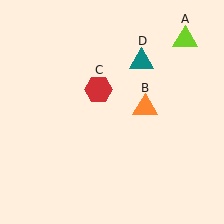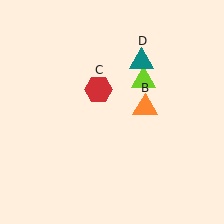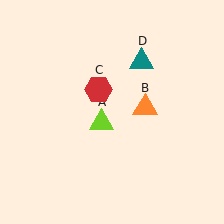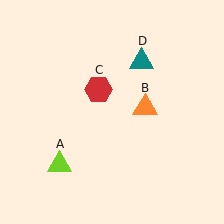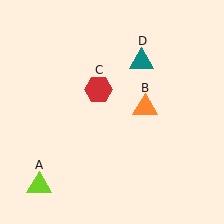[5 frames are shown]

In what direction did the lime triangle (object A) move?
The lime triangle (object A) moved down and to the left.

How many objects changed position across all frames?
1 object changed position: lime triangle (object A).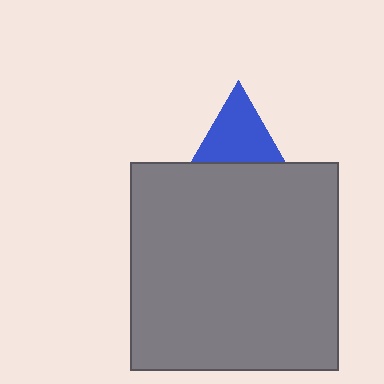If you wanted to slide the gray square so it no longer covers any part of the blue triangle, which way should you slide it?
Slide it down — that is the most direct way to separate the two shapes.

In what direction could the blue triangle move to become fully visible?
The blue triangle could move up. That would shift it out from behind the gray square entirely.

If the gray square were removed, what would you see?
You would see the complete blue triangle.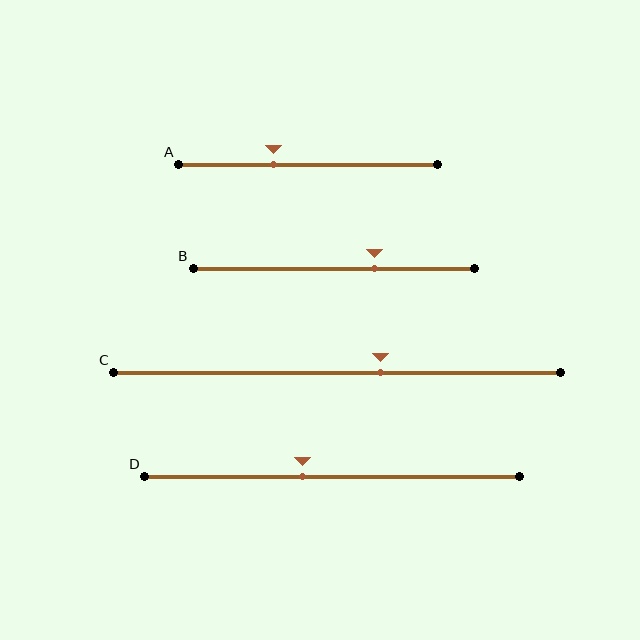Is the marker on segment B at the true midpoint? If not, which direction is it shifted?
No, the marker on segment B is shifted to the right by about 14% of the segment length.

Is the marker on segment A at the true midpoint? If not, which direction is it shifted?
No, the marker on segment A is shifted to the left by about 13% of the segment length.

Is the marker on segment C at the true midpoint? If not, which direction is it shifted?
No, the marker on segment C is shifted to the right by about 10% of the segment length.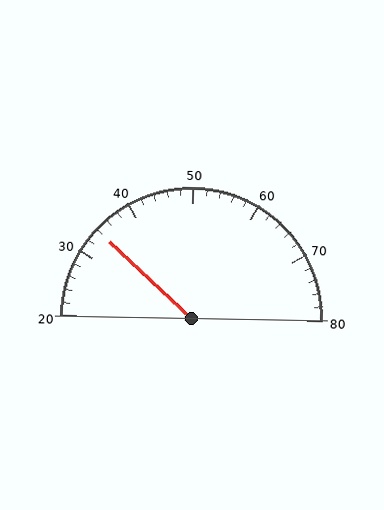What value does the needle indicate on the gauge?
The needle indicates approximately 34.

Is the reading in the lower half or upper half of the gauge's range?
The reading is in the lower half of the range (20 to 80).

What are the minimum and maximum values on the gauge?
The gauge ranges from 20 to 80.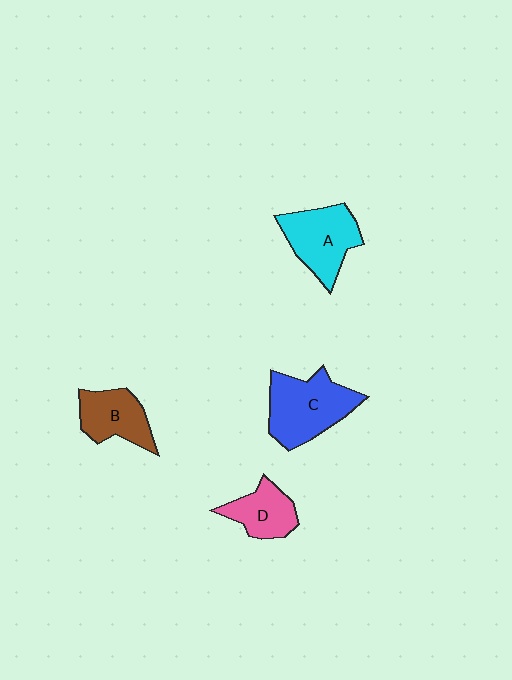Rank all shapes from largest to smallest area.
From largest to smallest: C (blue), A (cyan), B (brown), D (pink).